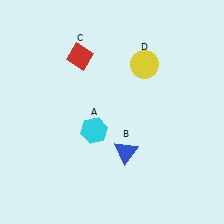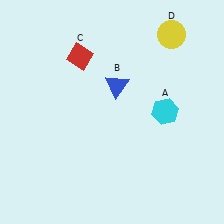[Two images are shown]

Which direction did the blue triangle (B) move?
The blue triangle (B) moved up.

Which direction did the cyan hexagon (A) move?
The cyan hexagon (A) moved right.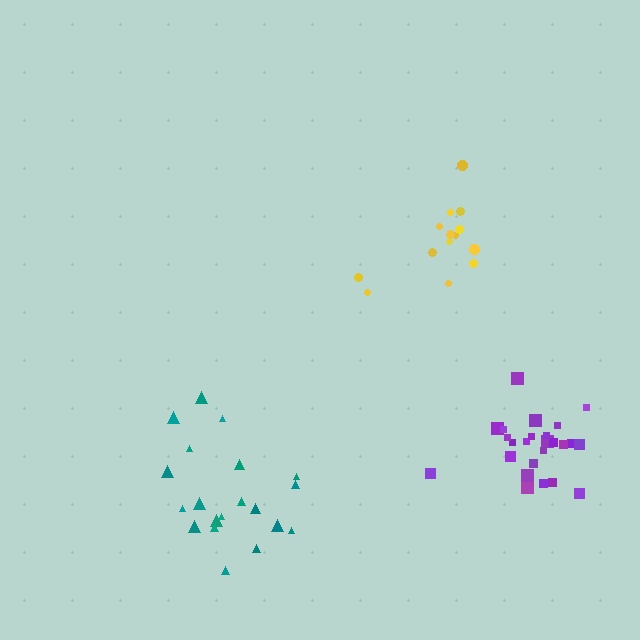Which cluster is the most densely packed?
Purple.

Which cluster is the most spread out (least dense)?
Yellow.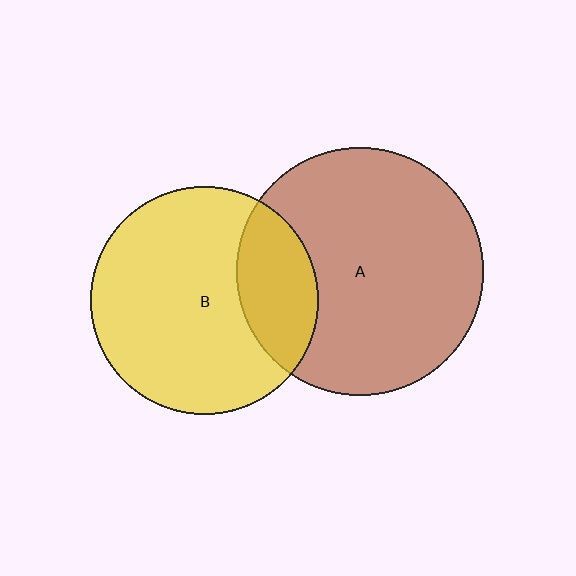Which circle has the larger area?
Circle A (brown).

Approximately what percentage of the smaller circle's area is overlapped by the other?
Approximately 25%.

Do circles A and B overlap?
Yes.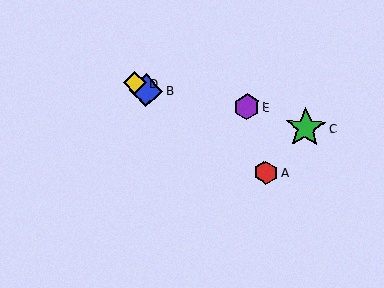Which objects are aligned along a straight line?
Objects A, B, D are aligned along a straight line.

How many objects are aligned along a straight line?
3 objects (A, B, D) are aligned along a straight line.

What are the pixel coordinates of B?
Object B is at (146, 91).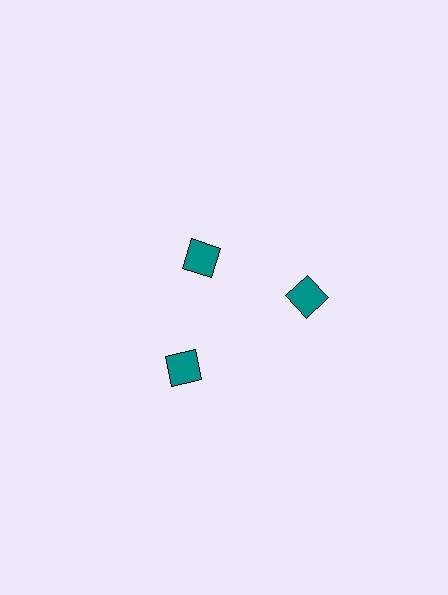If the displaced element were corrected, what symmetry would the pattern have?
It would have 3-fold rotational symmetry — the pattern would map onto itself every 120 degrees.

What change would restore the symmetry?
The symmetry would be restored by moving it outward, back onto the ring so that all 3 diamonds sit at equal angles and equal distance from the center.